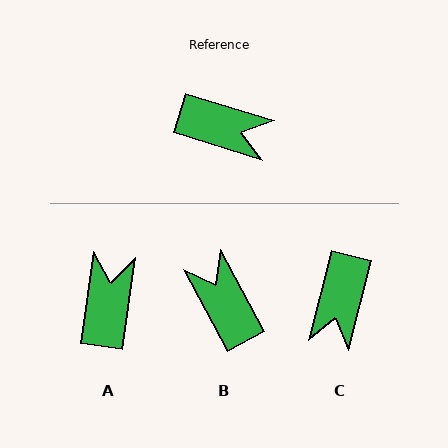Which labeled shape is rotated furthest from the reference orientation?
B, about 135 degrees away.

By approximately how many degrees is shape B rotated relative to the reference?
Approximately 135 degrees counter-clockwise.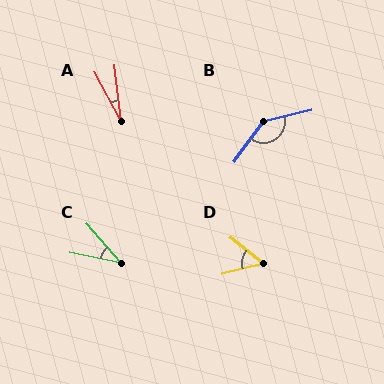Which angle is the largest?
B, at approximately 140 degrees.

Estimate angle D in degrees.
Approximately 53 degrees.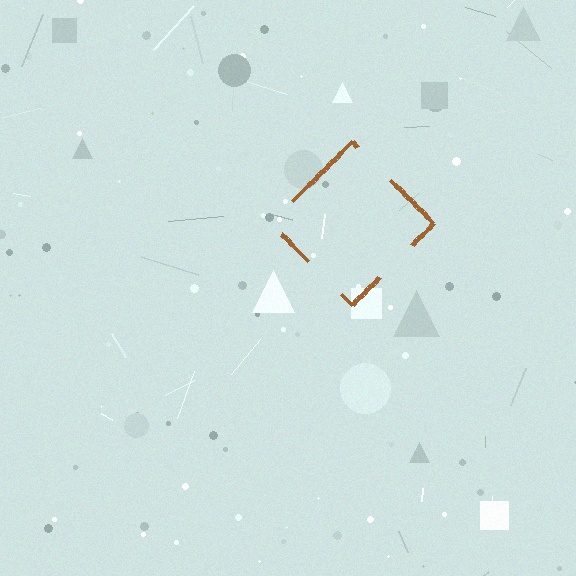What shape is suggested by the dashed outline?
The dashed outline suggests a diamond.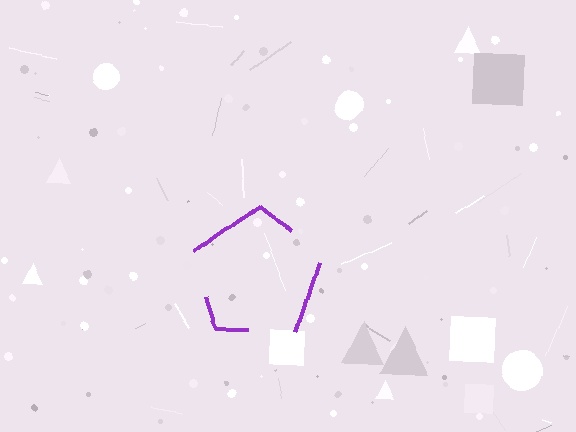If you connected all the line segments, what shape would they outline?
They would outline a pentagon.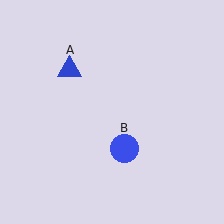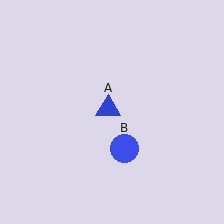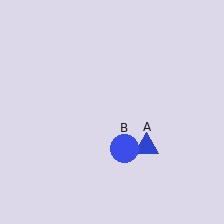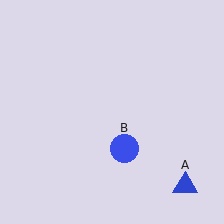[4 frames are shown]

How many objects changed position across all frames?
1 object changed position: blue triangle (object A).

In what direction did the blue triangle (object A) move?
The blue triangle (object A) moved down and to the right.